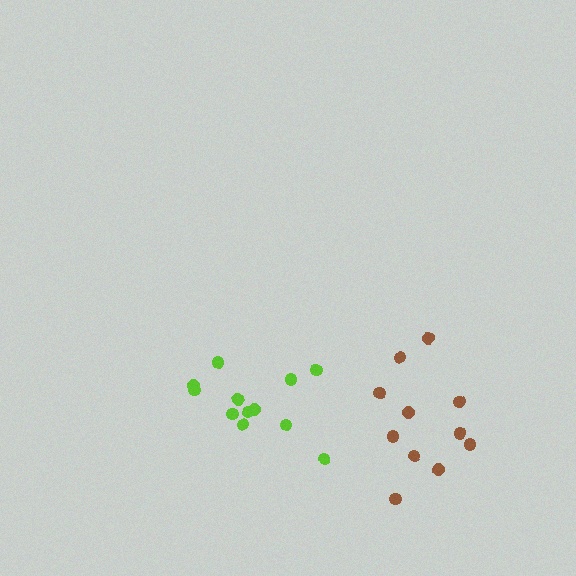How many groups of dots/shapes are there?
There are 2 groups.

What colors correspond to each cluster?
The clusters are colored: lime, brown.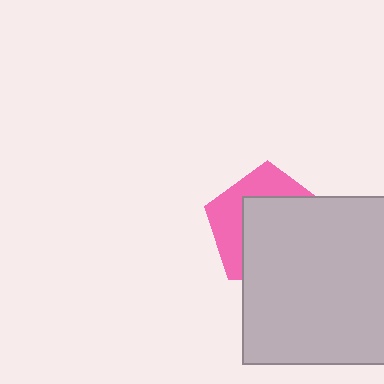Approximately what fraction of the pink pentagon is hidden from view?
Roughly 62% of the pink pentagon is hidden behind the light gray rectangle.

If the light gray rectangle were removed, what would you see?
You would see the complete pink pentagon.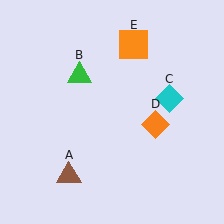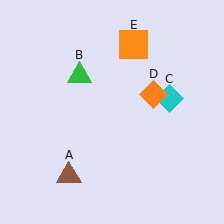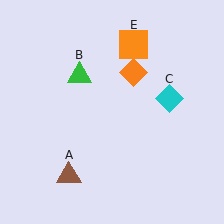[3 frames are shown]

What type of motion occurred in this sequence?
The orange diamond (object D) rotated counterclockwise around the center of the scene.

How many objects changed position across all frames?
1 object changed position: orange diamond (object D).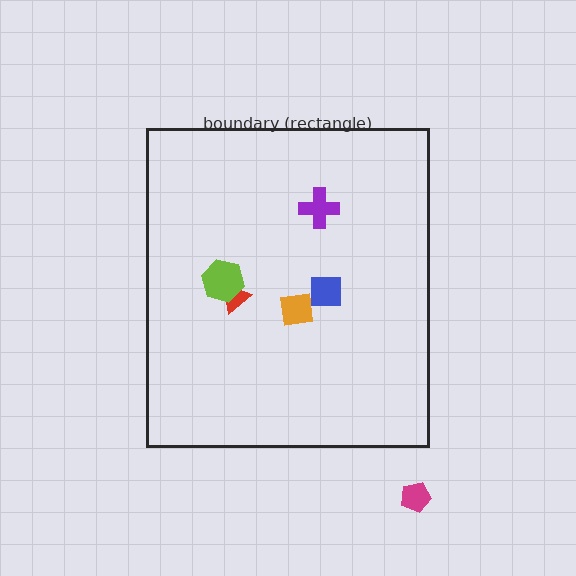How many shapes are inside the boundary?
5 inside, 1 outside.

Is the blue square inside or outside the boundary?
Inside.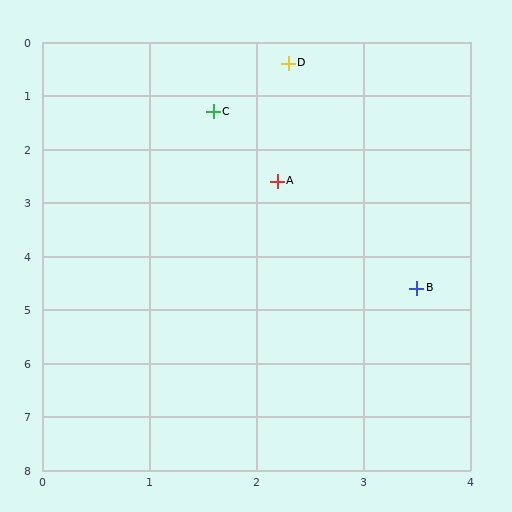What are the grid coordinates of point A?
Point A is at approximately (2.2, 2.6).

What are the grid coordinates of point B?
Point B is at approximately (3.5, 4.6).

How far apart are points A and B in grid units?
Points A and B are about 2.4 grid units apart.